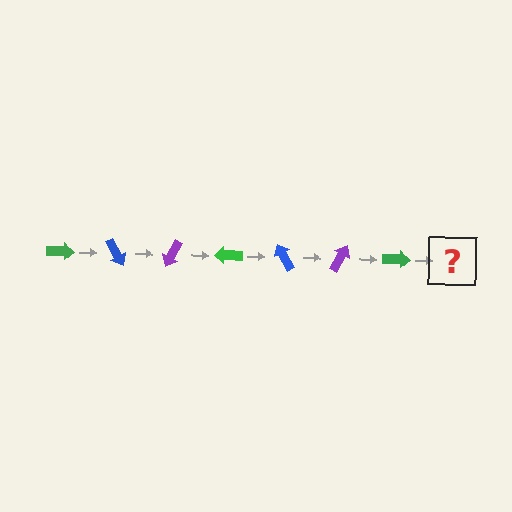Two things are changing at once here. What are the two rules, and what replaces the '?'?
The two rules are that it rotates 60 degrees each step and the color cycles through green, blue, and purple. The '?' should be a blue arrow, rotated 420 degrees from the start.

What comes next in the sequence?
The next element should be a blue arrow, rotated 420 degrees from the start.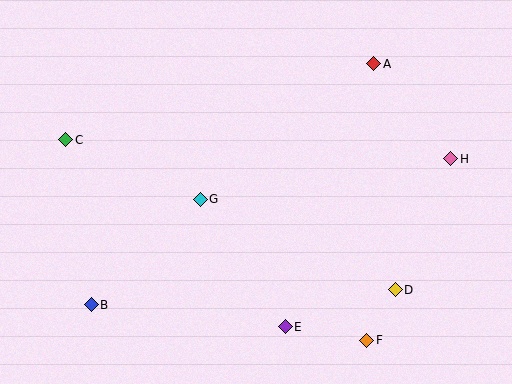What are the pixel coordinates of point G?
Point G is at (200, 199).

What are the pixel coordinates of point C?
Point C is at (66, 140).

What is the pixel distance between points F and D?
The distance between F and D is 58 pixels.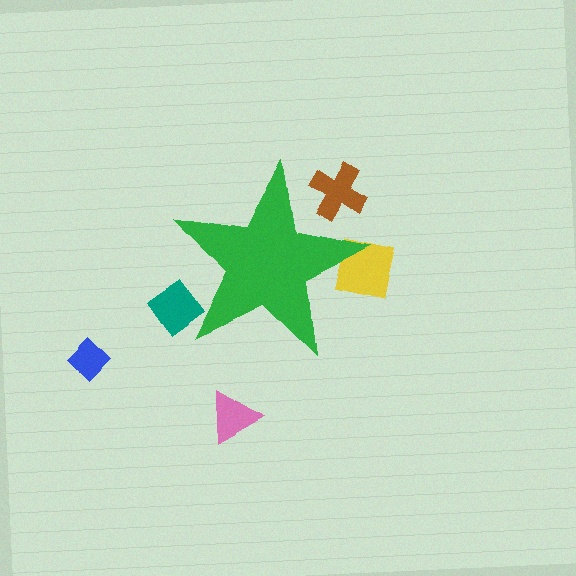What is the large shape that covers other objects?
A green star.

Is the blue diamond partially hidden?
No, the blue diamond is fully visible.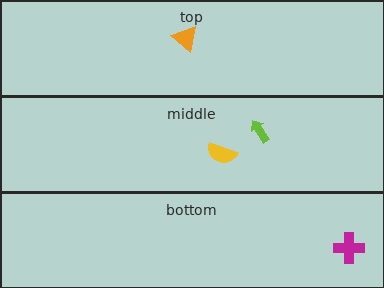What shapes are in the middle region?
The lime arrow, the yellow semicircle.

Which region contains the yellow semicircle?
The middle region.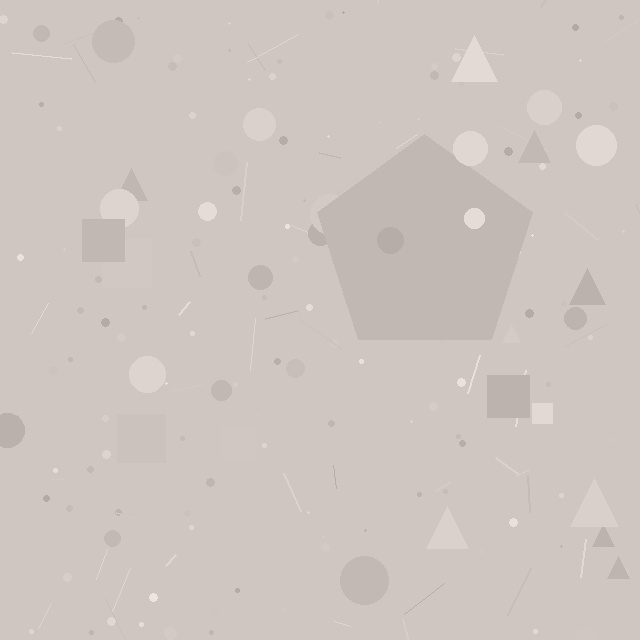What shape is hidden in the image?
A pentagon is hidden in the image.